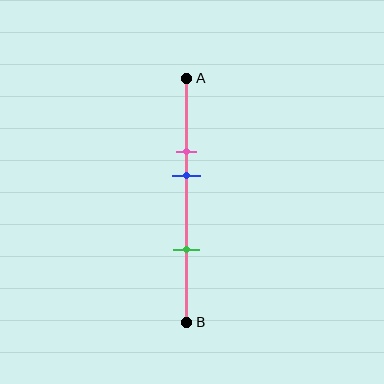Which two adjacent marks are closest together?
The pink and blue marks are the closest adjacent pair.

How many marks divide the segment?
There are 3 marks dividing the segment.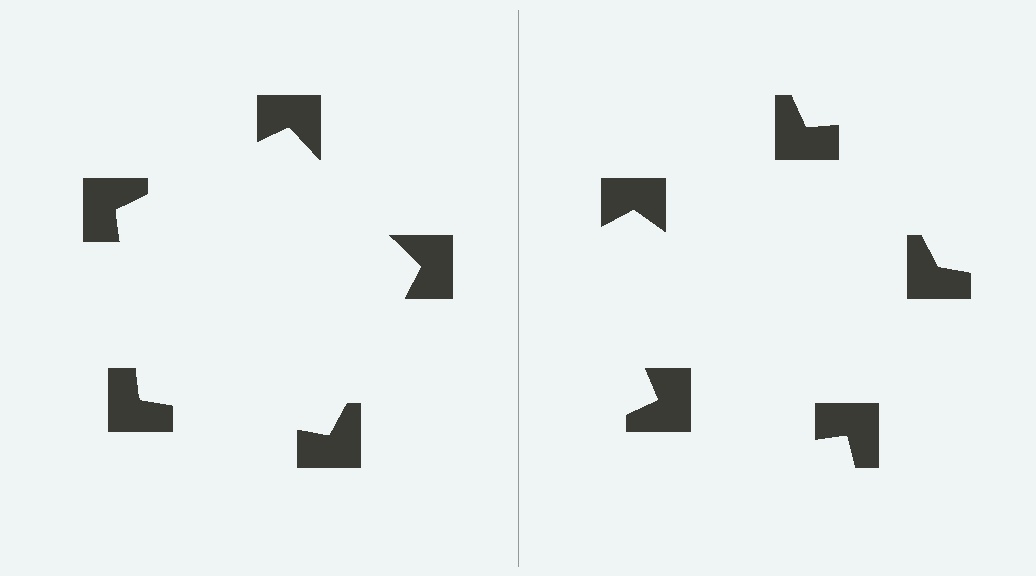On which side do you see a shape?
An illusory pentagon appears on the left side. On the right side the wedge cuts are rotated, so no coherent shape forms.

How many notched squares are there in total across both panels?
10 — 5 on each side.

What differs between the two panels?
The notched squares are positioned identically on both sides; only the wedge orientations differ. On the left they align to a pentagon; on the right they are misaligned.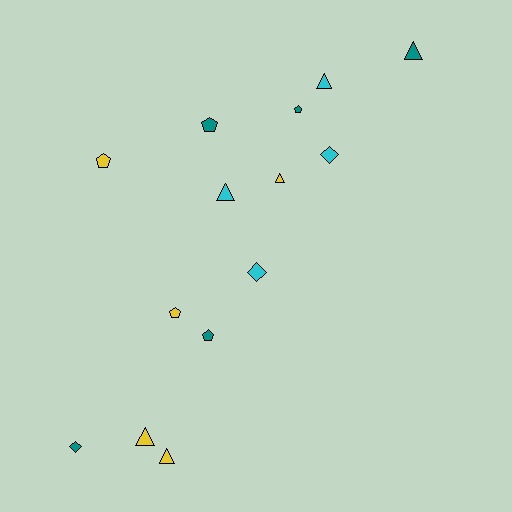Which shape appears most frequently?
Triangle, with 6 objects.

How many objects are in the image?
There are 14 objects.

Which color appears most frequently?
Teal, with 5 objects.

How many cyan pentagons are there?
There are no cyan pentagons.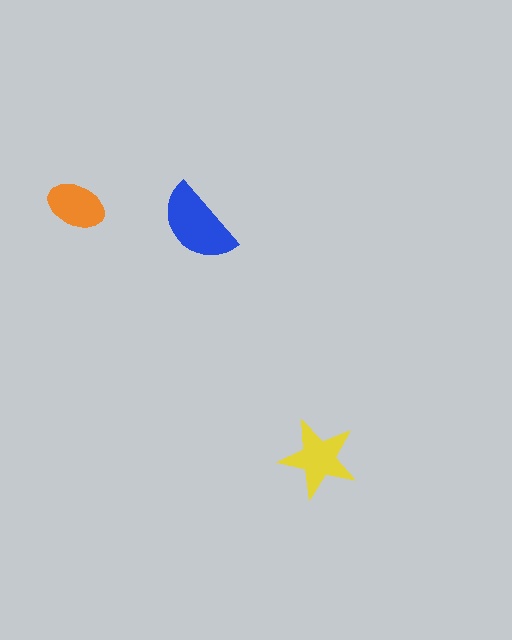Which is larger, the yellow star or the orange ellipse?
The yellow star.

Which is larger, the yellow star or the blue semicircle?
The blue semicircle.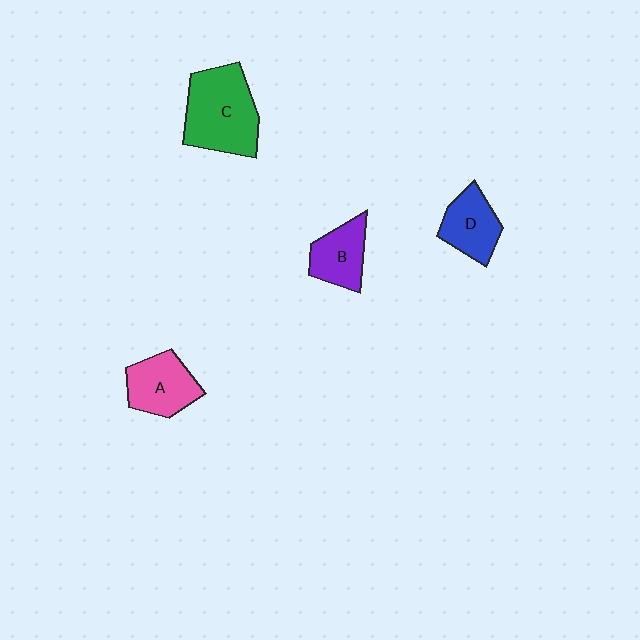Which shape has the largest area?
Shape C (green).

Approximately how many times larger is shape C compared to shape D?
Approximately 1.7 times.